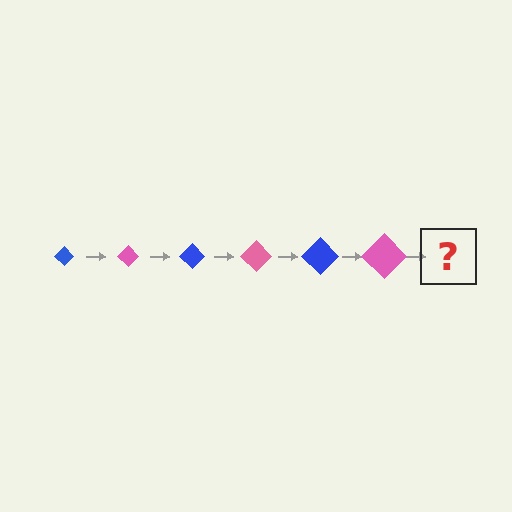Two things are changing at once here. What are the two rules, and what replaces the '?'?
The two rules are that the diamond grows larger each step and the color cycles through blue and pink. The '?' should be a blue diamond, larger than the previous one.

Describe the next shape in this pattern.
It should be a blue diamond, larger than the previous one.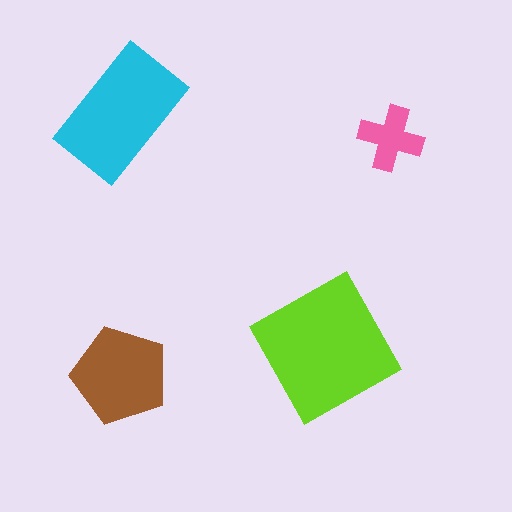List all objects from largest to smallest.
The lime square, the cyan rectangle, the brown pentagon, the pink cross.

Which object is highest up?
The cyan rectangle is topmost.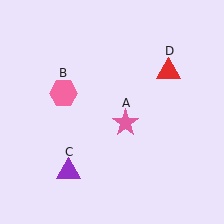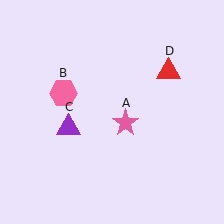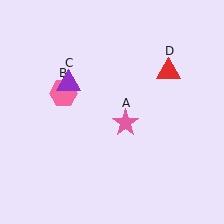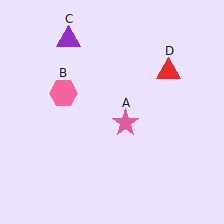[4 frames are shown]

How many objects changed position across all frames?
1 object changed position: purple triangle (object C).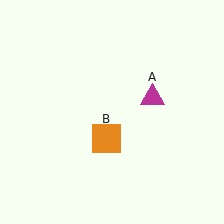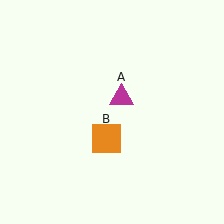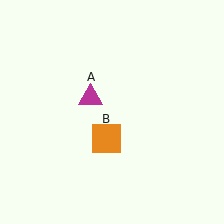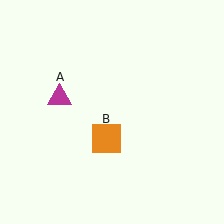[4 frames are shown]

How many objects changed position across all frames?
1 object changed position: magenta triangle (object A).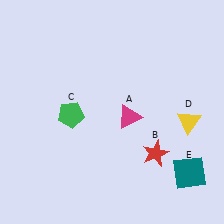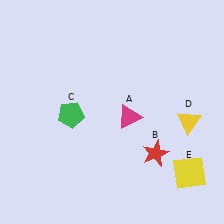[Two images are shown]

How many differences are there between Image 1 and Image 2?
There is 1 difference between the two images.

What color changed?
The square (E) changed from teal in Image 1 to yellow in Image 2.